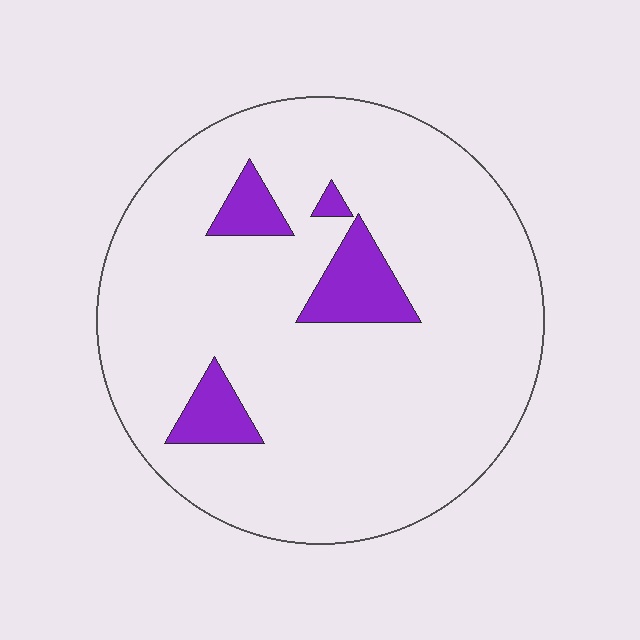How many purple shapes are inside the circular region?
4.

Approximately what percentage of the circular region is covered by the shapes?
Approximately 10%.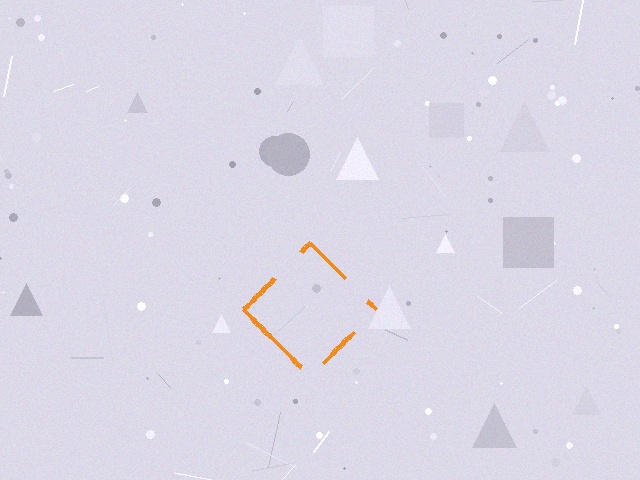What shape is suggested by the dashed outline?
The dashed outline suggests a diamond.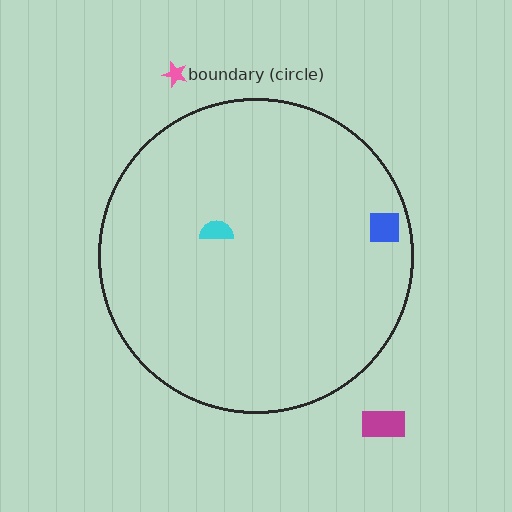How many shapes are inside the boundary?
2 inside, 2 outside.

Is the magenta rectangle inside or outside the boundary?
Outside.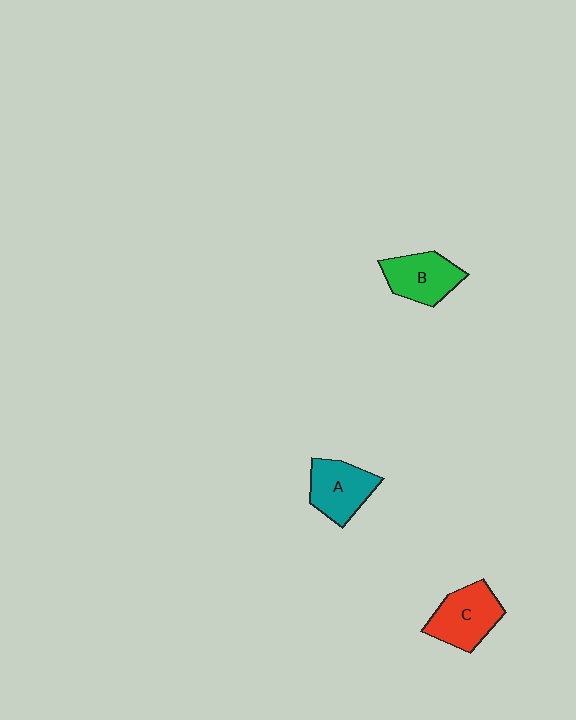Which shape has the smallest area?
Shape B (green).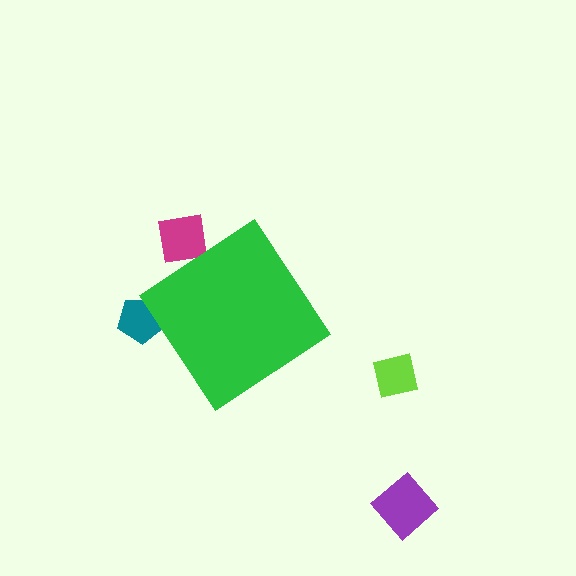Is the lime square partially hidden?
No, the lime square is fully visible.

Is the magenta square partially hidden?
Yes, the magenta square is partially hidden behind the green diamond.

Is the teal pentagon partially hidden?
Yes, the teal pentagon is partially hidden behind the green diamond.